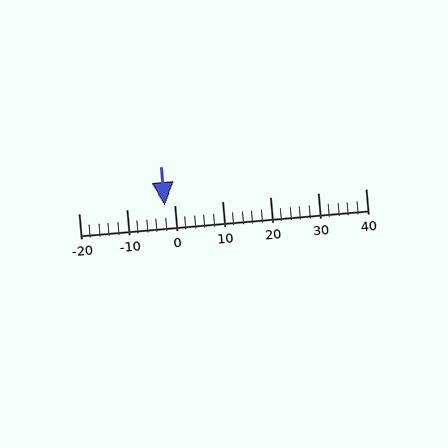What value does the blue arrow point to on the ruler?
The blue arrow points to approximately -2.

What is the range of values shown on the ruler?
The ruler shows values from -20 to 40.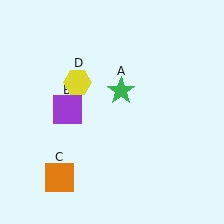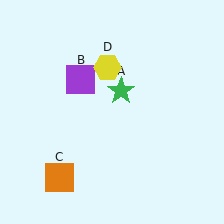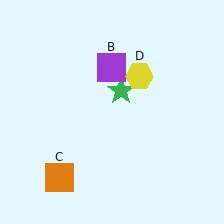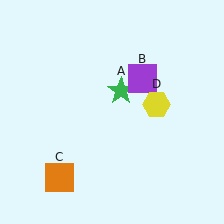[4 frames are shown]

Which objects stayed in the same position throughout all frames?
Green star (object A) and orange square (object C) remained stationary.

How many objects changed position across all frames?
2 objects changed position: purple square (object B), yellow hexagon (object D).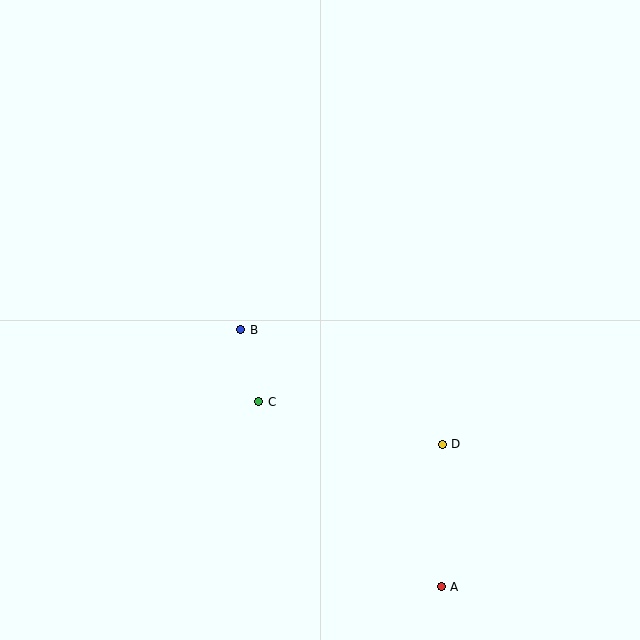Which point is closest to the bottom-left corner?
Point C is closest to the bottom-left corner.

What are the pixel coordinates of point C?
Point C is at (259, 402).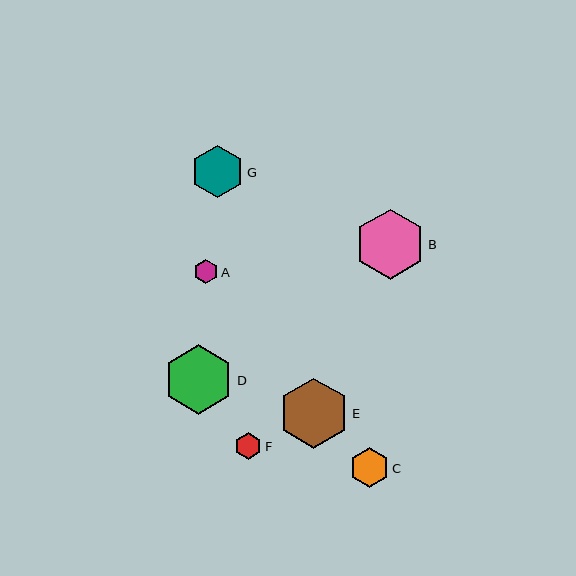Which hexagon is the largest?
Hexagon B is the largest with a size of approximately 70 pixels.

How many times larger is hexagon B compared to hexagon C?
Hexagon B is approximately 1.8 times the size of hexagon C.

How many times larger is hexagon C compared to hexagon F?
Hexagon C is approximately 1.5 times the size of hexagon F.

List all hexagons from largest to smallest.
From largest to smallest: B, E, D, G, C, F, A.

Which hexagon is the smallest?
Hexagon A is the smallest with a size of approximately 24 pixels.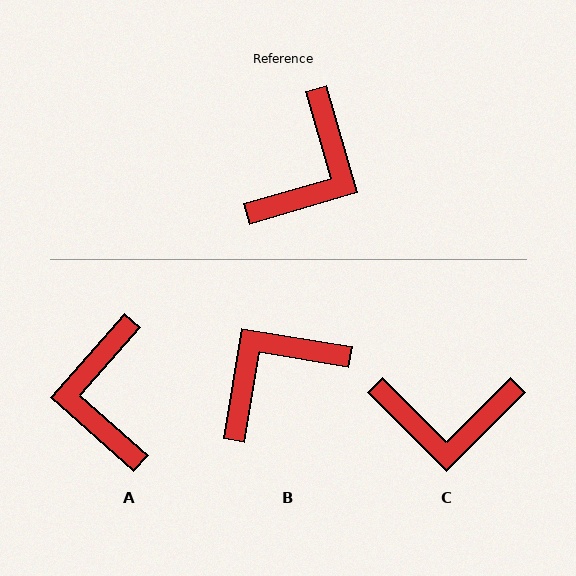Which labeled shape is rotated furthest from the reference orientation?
B, about 155 degrees away.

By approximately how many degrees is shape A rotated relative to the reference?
Approximately 148 degrees clockwise.